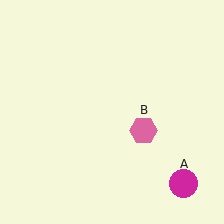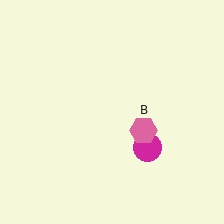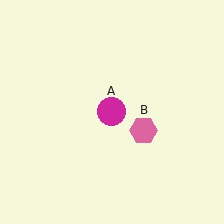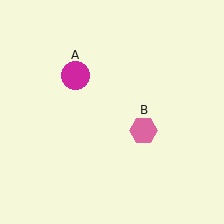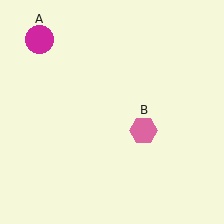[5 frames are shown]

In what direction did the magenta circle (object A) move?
The magenta circle (object A) moved up and to the left.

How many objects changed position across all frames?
1 object changed position: magenta circle (object A).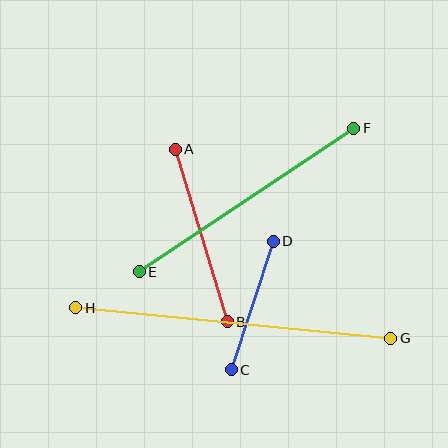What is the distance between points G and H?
The distance is approximately 316 pixels.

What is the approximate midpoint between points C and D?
The midpoint is at approximately (252, 305) pixels.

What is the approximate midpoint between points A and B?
The midpoint is at approximately (201, 235) pixels.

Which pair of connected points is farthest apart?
Points G and H are farthest apart.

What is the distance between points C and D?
The distance is approximately 135 pixels.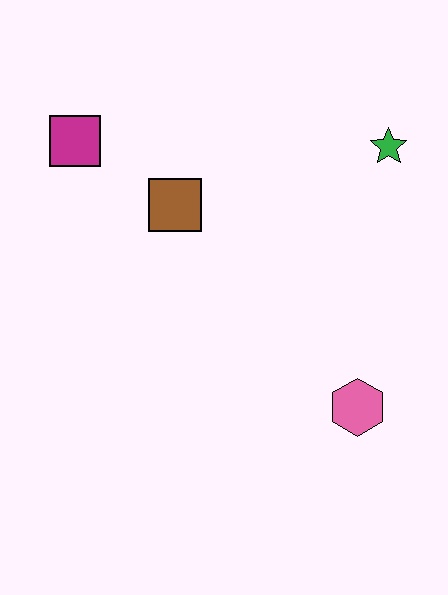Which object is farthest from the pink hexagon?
The magenta square is farthest from the pink hexagon.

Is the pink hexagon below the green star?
Yes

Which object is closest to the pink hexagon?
The green star is closest to the pink hexagon.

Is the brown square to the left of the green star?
Yes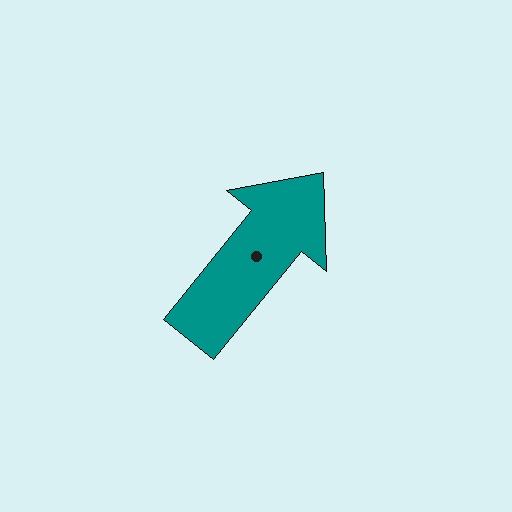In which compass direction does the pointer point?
Northeast.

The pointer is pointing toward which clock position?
Roughly 1 o'clock.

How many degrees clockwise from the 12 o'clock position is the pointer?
Approximately 39 degrees.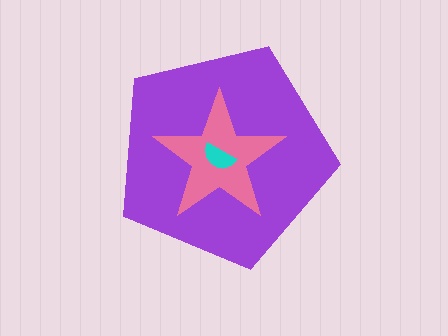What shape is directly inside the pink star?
The cyan semicircle.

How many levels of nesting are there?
3.